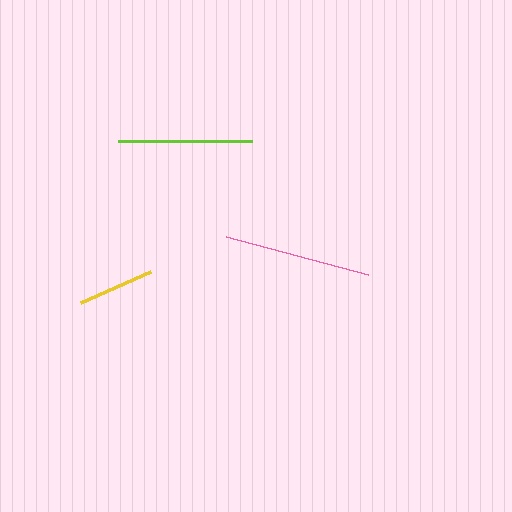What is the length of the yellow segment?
The yellow segment is approximately 76 pixels long.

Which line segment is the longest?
The pink line is the longest at approximately 147 pixels.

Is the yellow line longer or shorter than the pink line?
The pink line is longer than the yellow line.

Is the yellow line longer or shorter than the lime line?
The lime line is longer than the yellow line.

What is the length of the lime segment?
The lime segment is approximately 134 pixels long.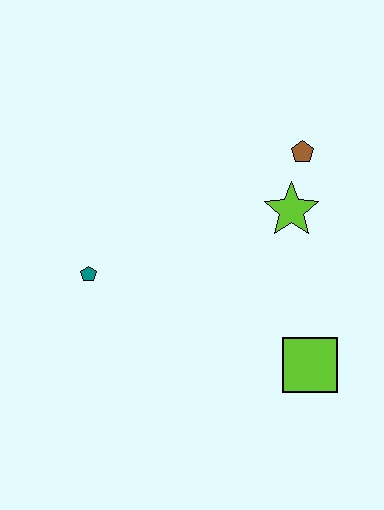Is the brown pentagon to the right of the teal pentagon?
Yes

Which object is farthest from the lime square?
The teal pentagon is farthest from the lime square.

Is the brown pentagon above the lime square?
Yes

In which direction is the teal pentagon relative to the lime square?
The teal pentagon is to the left of the lime square.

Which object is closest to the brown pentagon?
The lime star is closest to the brown pentagon.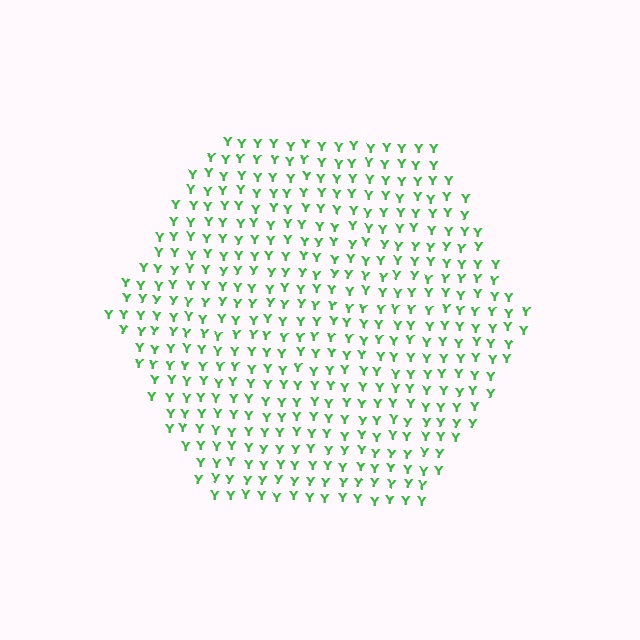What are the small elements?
The small elements are letter Y's.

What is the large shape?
The large shape is a hexagon.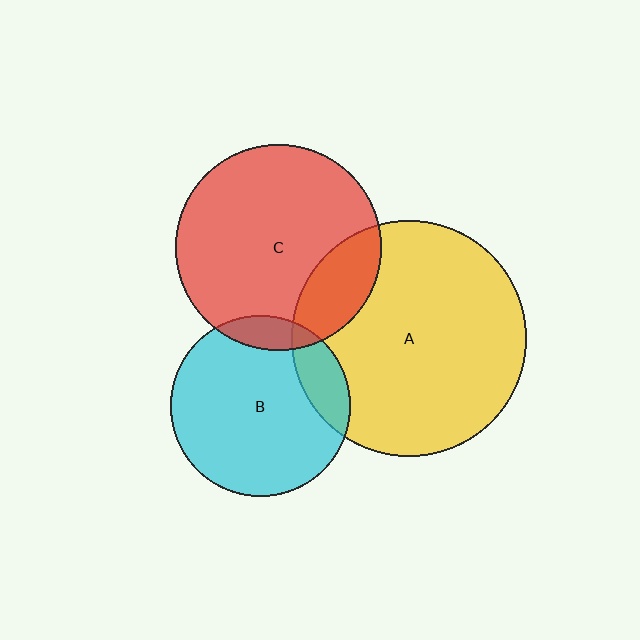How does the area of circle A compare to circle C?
Approximately 1.3 times.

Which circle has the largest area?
Circle A (yellow).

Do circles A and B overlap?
Yes.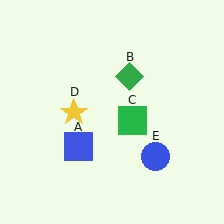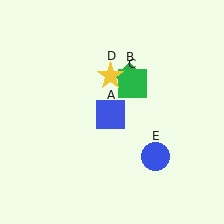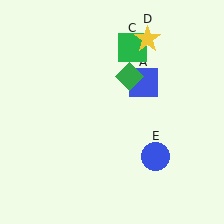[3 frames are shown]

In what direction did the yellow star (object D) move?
The yellow star (object D) moved up and to the right.